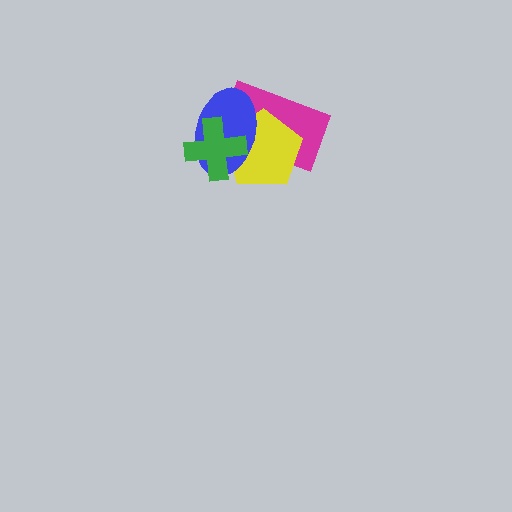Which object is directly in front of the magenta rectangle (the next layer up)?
The yellow pentagon is directly in front of the magenta rectangle.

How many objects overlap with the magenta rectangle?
3 objects overlap with the magenta rectangle.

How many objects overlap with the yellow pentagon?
3 objects overlap with the yellow pentagon.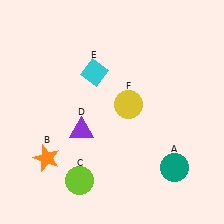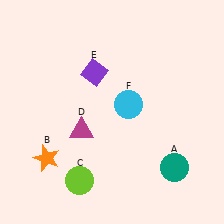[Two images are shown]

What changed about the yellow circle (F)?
In Image 1, F is yellow. In Image 2, it changed to cyan.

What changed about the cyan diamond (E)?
In Image 1, E is cyan. In Image 2, it changed to purple.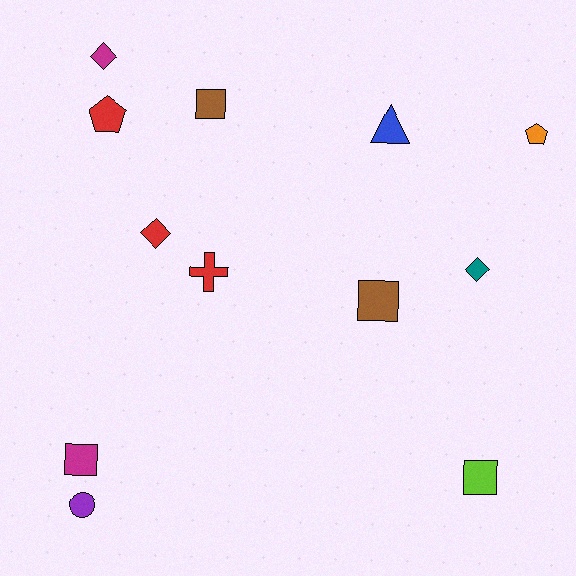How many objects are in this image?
There are 12 objects.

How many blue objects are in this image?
There is 1 blue object.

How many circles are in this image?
There is 1 circle.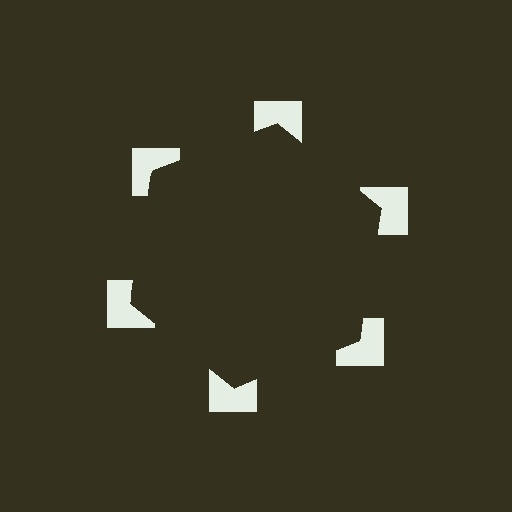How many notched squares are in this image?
There are 6 — one at each vertex of the illusory hexagon.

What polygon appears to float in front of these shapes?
An illusory hexagon — its edges are inferred from the aligned wedge cuts in the notched squares, not physically drawn.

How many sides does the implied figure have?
6 sides.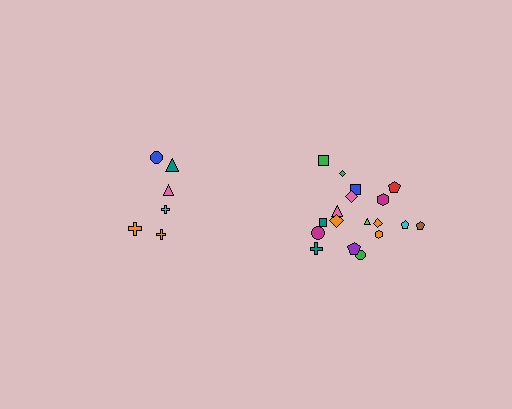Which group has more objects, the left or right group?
The right group.